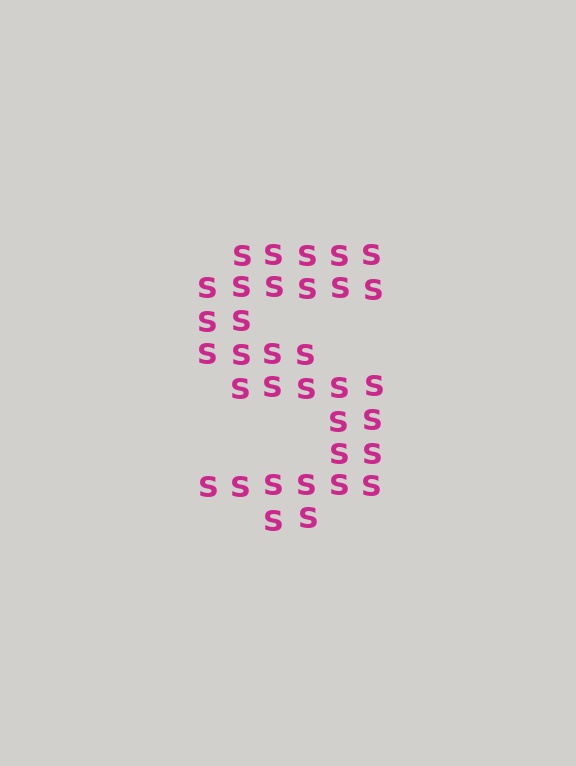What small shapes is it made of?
It is made of small letter S's.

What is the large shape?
The large shape is the letter S.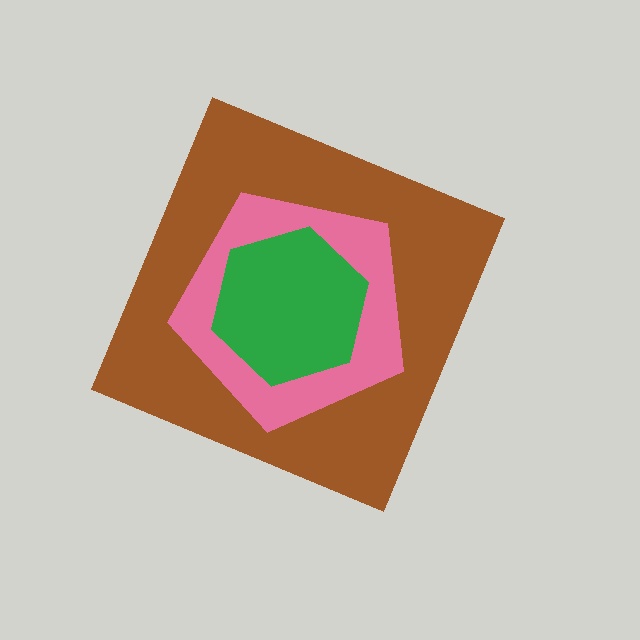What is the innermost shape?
The green hexagon.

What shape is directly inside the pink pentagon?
The green hexagon.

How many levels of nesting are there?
3.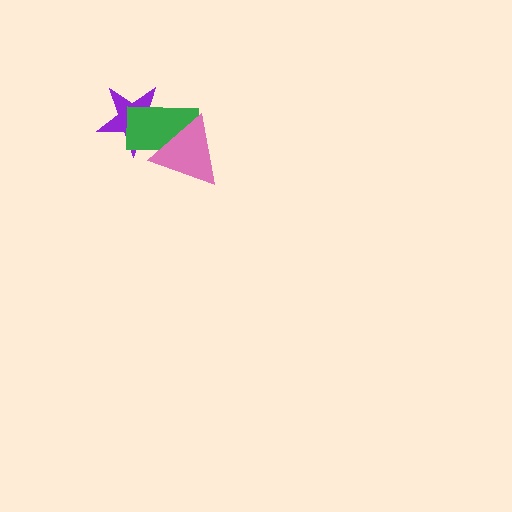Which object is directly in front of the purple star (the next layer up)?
The green rectangle is directly in front of the purple star.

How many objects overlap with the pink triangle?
2 objects overlap with the pink triangle.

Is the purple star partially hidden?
Yes, it is partially covered by another shape.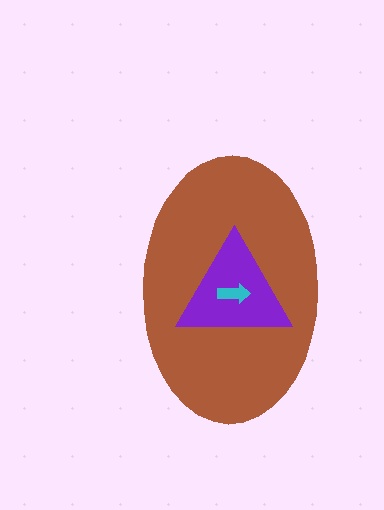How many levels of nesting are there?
3.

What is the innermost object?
The cyan arrow.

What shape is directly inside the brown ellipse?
The purple triangle.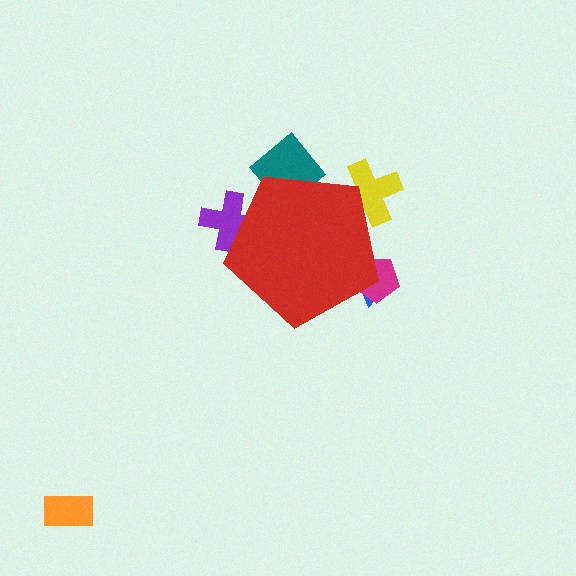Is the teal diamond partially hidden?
Yes, the teal diamond is partially hidden behind the red pentagon.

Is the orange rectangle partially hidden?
No, the orange rectangle is fully visible.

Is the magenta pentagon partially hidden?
Yes, the magenta pentagon is partially hidden behind the red pentagon.